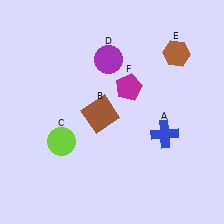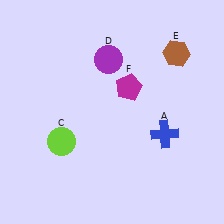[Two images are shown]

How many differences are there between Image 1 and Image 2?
There is 1 difference between the two images.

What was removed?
The brown square (B) was removed in Image 2.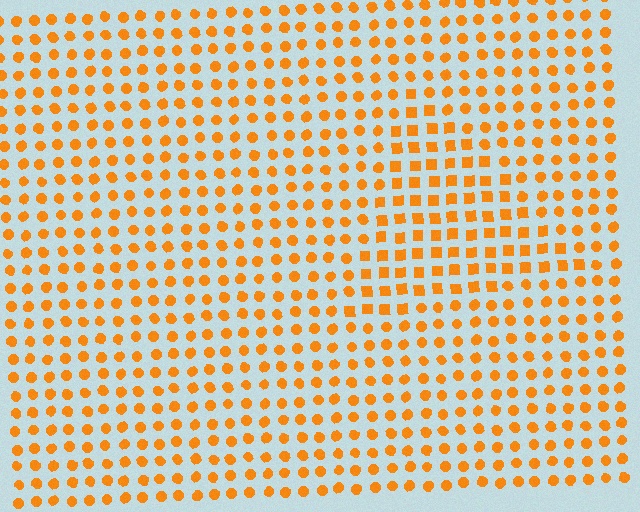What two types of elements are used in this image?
The image uses squares inside the triangle region and circles outside it.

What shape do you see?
I see a triangle.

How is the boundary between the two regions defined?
The boundary is defined by a change in element shape: squares inside vs. circles outside. All elements share the same color and spacing.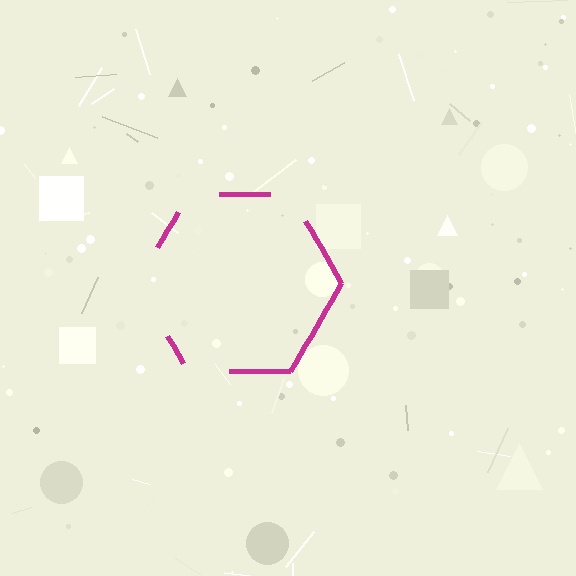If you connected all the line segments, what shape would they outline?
They would outline a hexagon.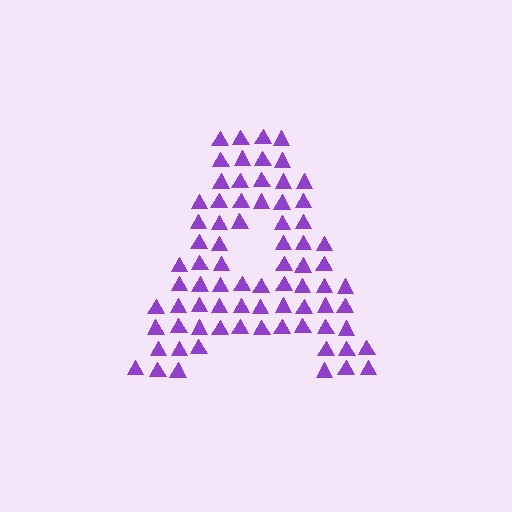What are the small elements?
The small elements are triangles.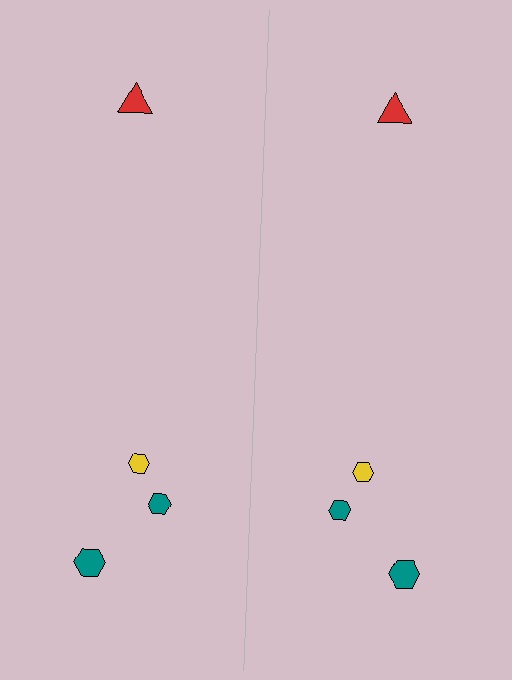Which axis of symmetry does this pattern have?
The pattern has a vertical axis of symmetry running through the center of the image.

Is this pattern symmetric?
Yes, this pattern has bilateral (reflection) symmetry.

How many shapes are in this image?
There are 8 shapes in this image.